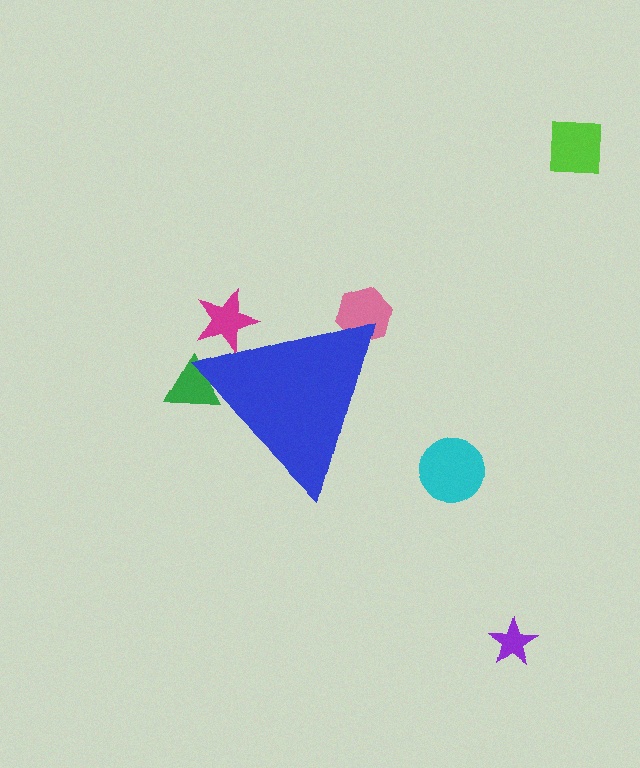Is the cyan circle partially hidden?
No, the cyan circle is fully visible.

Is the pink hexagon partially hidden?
Yes, the pink hexagon is partially hidden behind the blue triangle.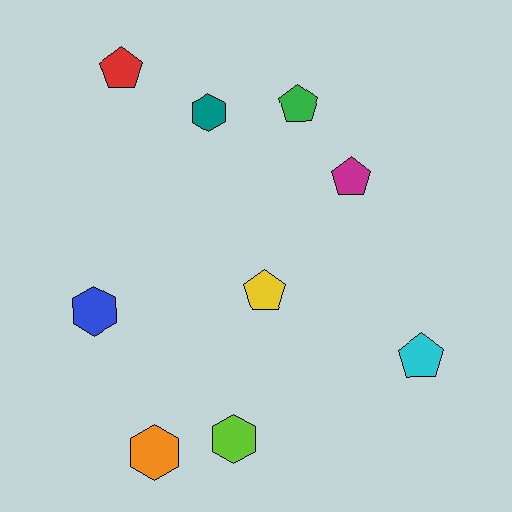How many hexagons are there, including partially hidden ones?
There are 4 hexagons.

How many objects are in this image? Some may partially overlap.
There are 9 objects.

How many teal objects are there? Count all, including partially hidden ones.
There is 1 teal object.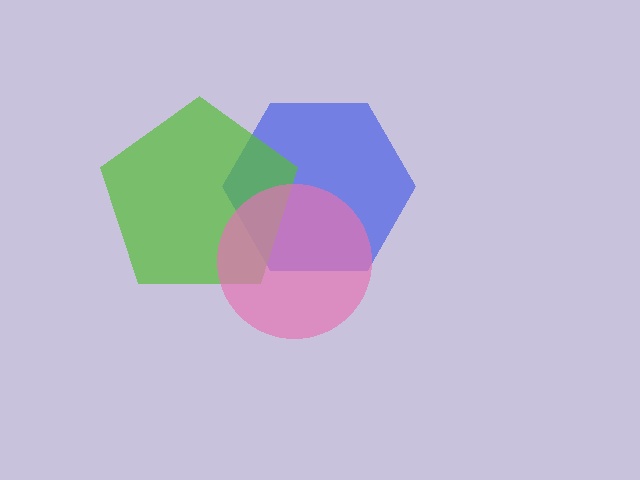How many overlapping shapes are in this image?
There are 3 overlapping shapes in the image.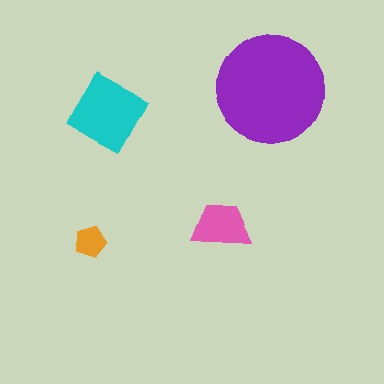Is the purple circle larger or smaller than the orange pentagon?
Larger.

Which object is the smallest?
The orange pentagon.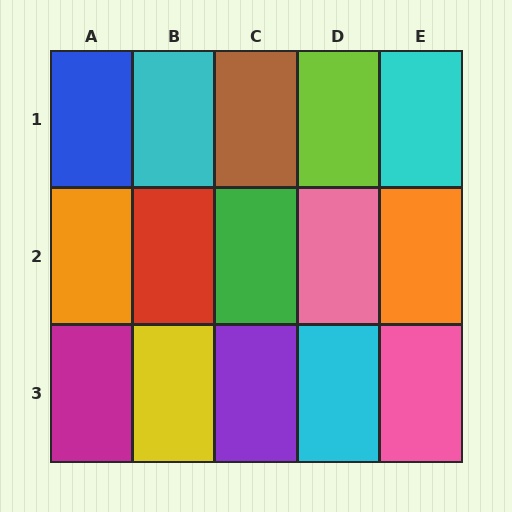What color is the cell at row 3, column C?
Purple.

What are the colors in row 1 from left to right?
Blue, cyan, brown, lime, cyan.